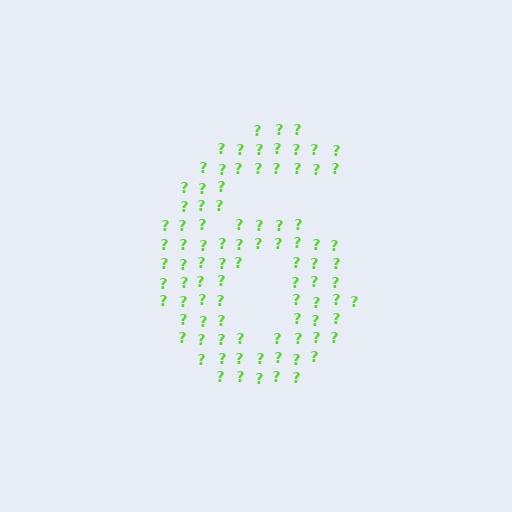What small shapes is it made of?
It is made of small question marks.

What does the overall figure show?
The overall figure shows the digit 6.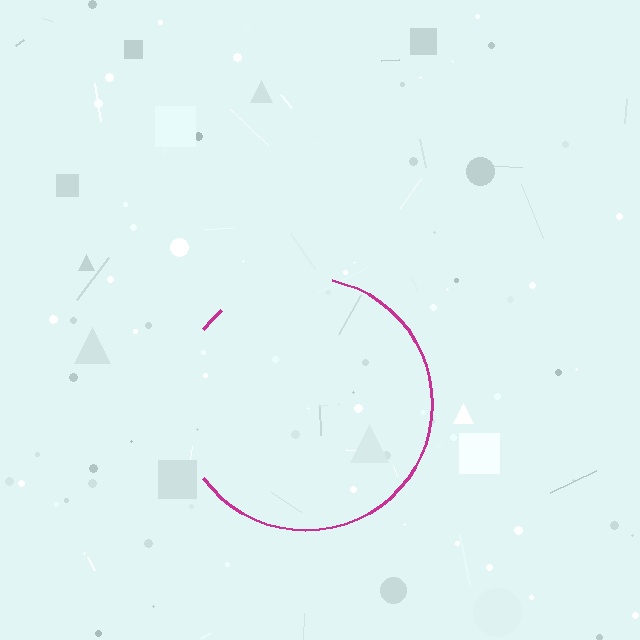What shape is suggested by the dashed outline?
The dashed outline suggests a circle.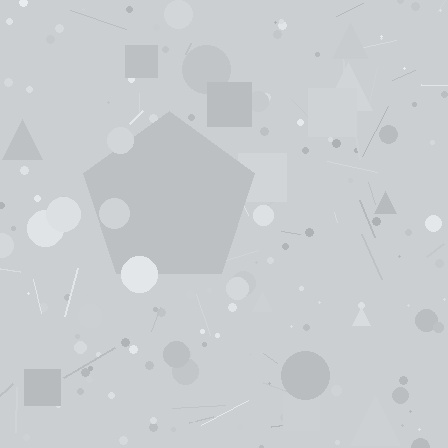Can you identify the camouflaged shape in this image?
The camouflaged shape is a pentagon.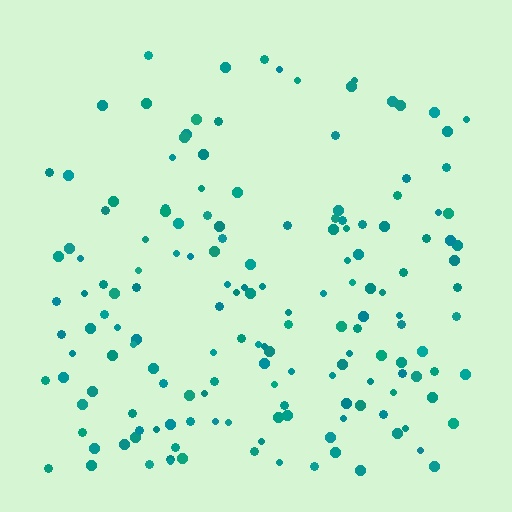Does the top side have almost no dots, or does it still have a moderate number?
Still a moderate number, just noticeably fewer than the bottom.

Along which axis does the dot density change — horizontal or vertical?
Vertical.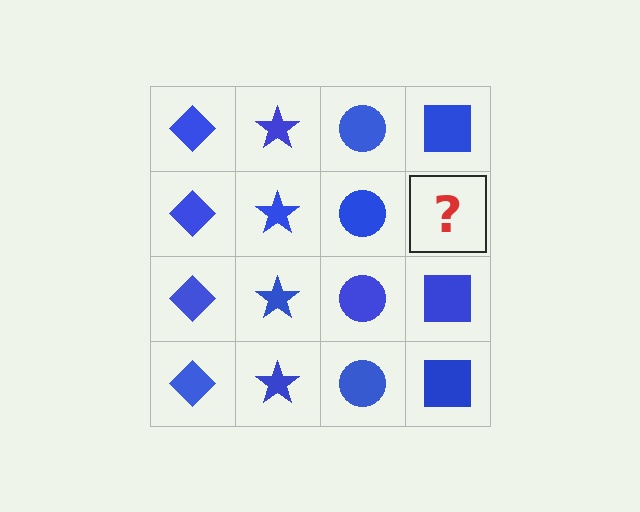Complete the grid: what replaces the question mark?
The question mark should be replaced with a blue square.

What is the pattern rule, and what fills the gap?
The rule is that each column has a consistent shape. The gap should be filled with a blue square.